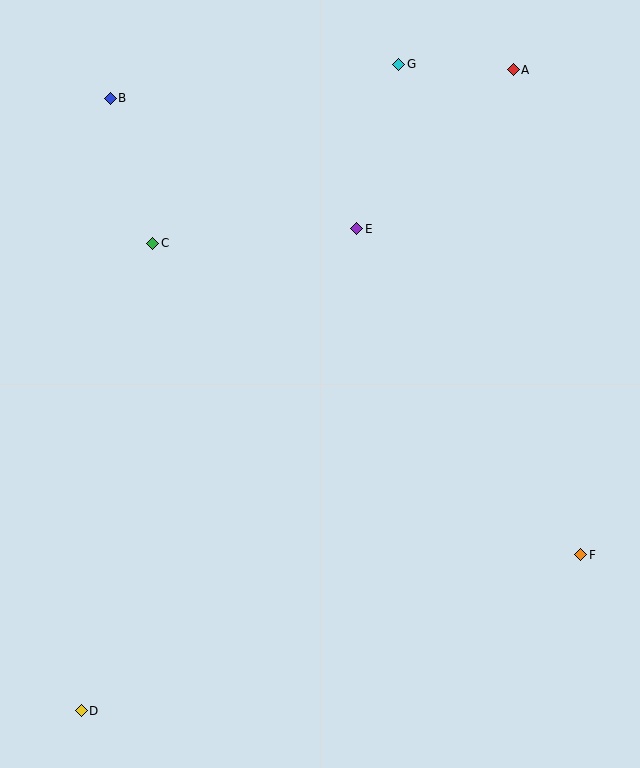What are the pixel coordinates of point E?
Point E is at (357, 229).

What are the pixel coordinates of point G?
Point G is at (399, 64).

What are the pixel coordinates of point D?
Point D is at (81, 711).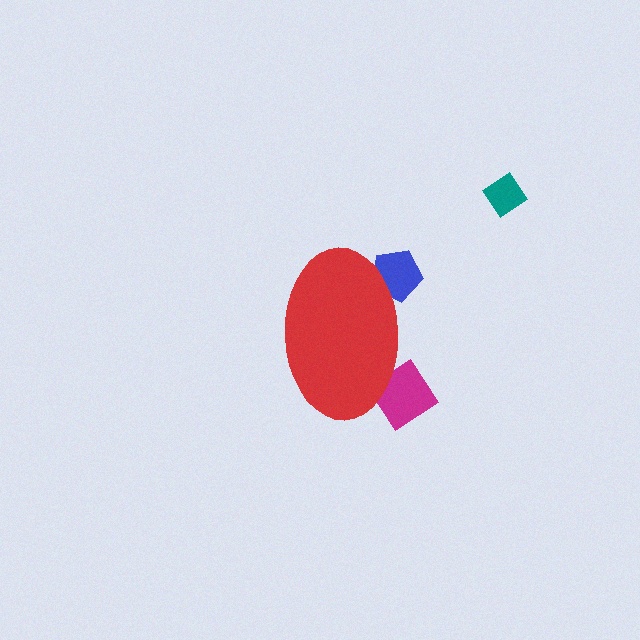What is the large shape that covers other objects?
A red ellipse.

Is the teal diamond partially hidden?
No, the teal diamond is fully visible.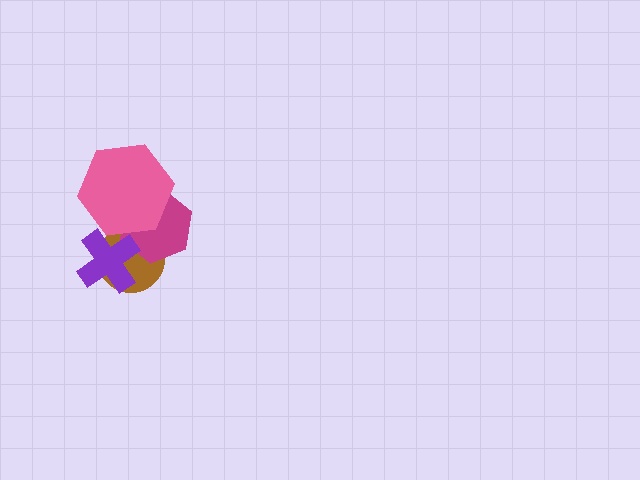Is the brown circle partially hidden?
Yes, it is partially covered by another shape.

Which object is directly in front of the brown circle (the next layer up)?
The magenta hexagon is directly in front of the brown circle.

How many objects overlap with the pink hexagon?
3 objects overlap with the pink hexagon.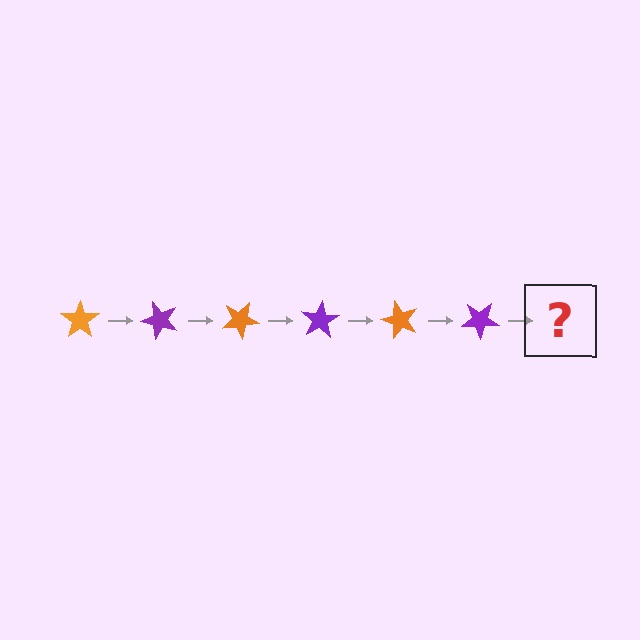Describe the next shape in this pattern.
It should be an orange star, rotated 300 degrees from the start.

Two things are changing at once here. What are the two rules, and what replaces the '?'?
The two rules are that it rotates 50 degrees each step and the color cycles through orange and purple. The '?' should be an orange star, rotated 300 degrees from the start.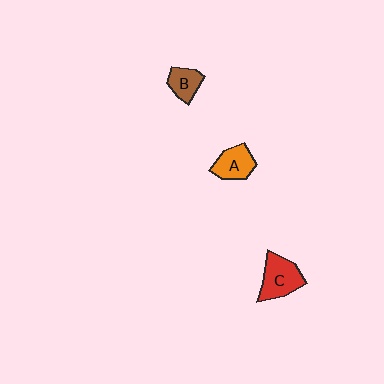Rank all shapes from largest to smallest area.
From largest to smallest: C (red), A (orange), B (brown).